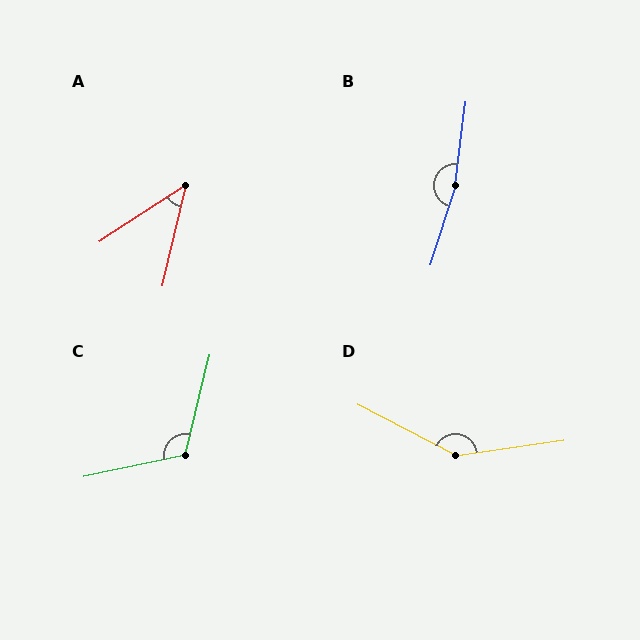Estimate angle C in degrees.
Approximately 116 degrees.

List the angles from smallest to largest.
A (44°), C (116°), D (145°), B (169°).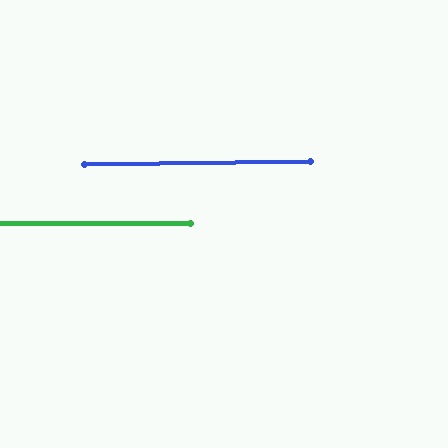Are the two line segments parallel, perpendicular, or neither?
Parallel — their directions differ by only 0.8°.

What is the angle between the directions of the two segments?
Approximately 1 degree.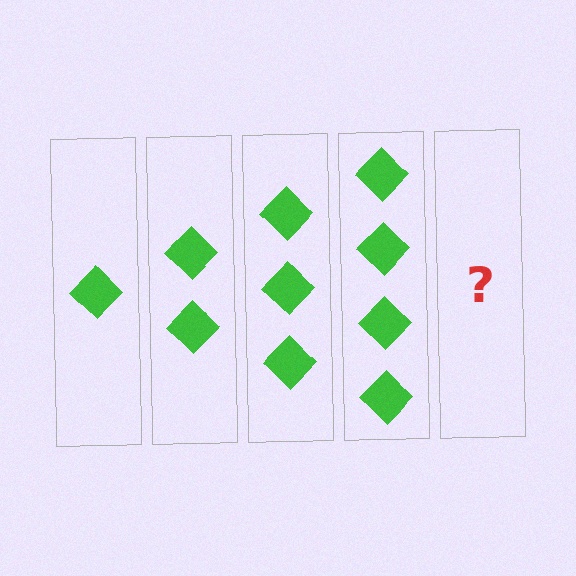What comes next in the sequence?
The next element should be 5 diamonds.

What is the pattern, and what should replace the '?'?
The pattern is that each step adds one more diamond. The '?' should be 5 diamonds.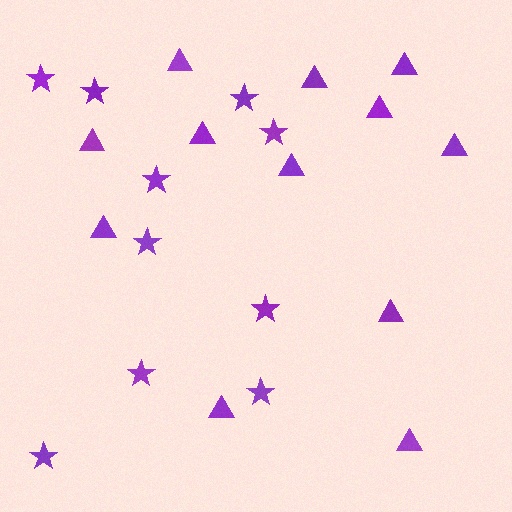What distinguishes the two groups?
There are 2 groups: one group of triangles (12) and one group of stars (10).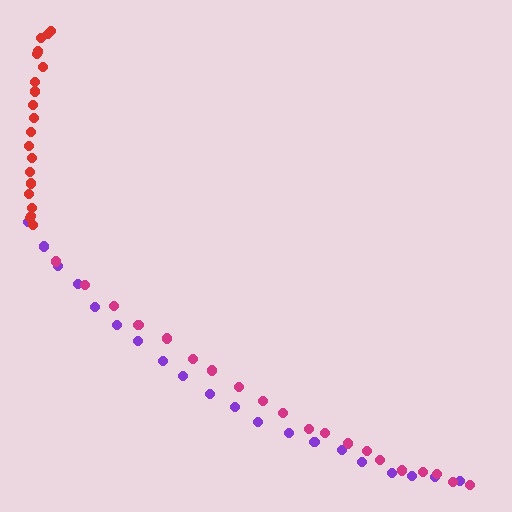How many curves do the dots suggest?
There are 3 distinct paths.